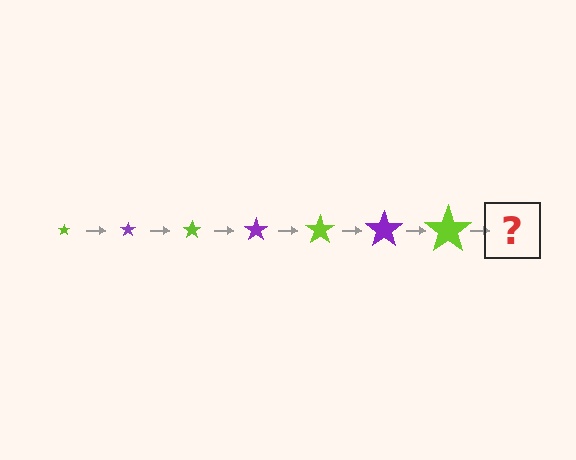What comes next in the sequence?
The next element should be a purple star, larger than the previous one.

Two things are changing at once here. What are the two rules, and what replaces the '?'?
The two rules are that the star grows larger each step and the color cycles through lime and purple. The '?' should be a purple star, larger than the previous one.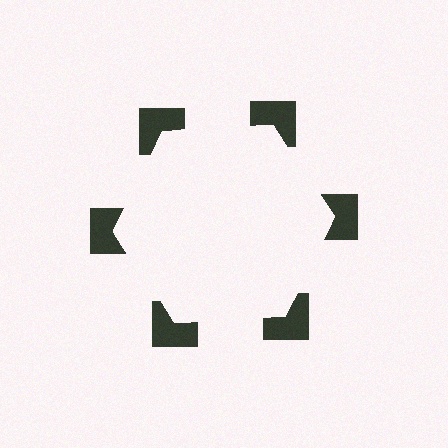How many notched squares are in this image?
There are 6 — one at each vertex of the illusory hexagon.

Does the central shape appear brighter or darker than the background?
It typically appears slightly brighter than the background, even though no actual brightness change is drawn.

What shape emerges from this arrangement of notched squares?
An illusory hexagon — its edges are inferred from the aligned wedge cuts in the notched squares, not physically drawn.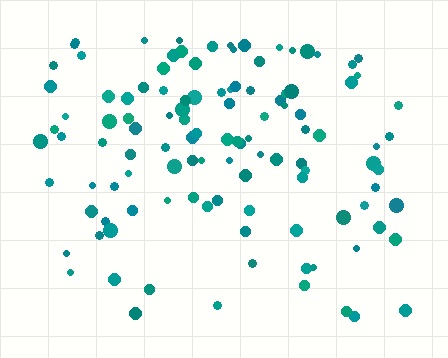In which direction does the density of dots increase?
From bottom to top, with the top side densest.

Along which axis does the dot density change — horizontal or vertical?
Vertical.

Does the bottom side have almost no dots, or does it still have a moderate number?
Still a moderate number, just noticeably fewer than the top.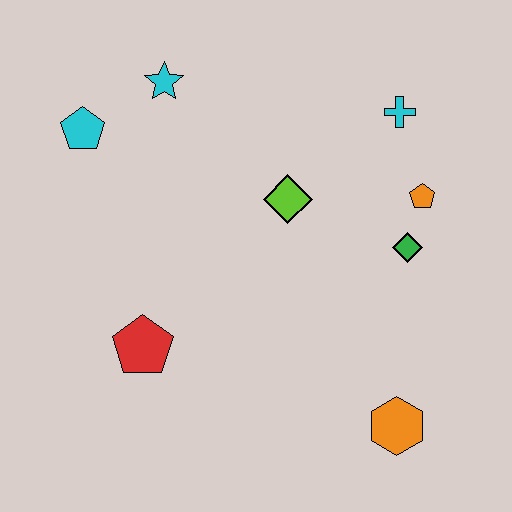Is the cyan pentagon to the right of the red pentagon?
No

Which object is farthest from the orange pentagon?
The cyan pentagon is farthest from the orange pentagon.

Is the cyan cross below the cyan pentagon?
No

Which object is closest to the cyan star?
The cyan pentagon is closest to the cyan star.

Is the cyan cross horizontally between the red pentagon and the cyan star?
No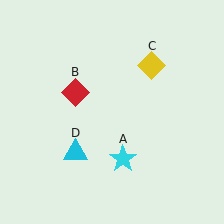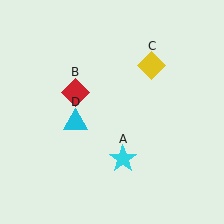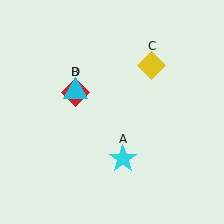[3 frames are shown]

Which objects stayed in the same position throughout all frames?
Cyan star (object A) and red diamond (object B) and yellow diamond (object C) remained stationary.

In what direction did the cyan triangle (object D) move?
The cyan triangle (object D) moved up.